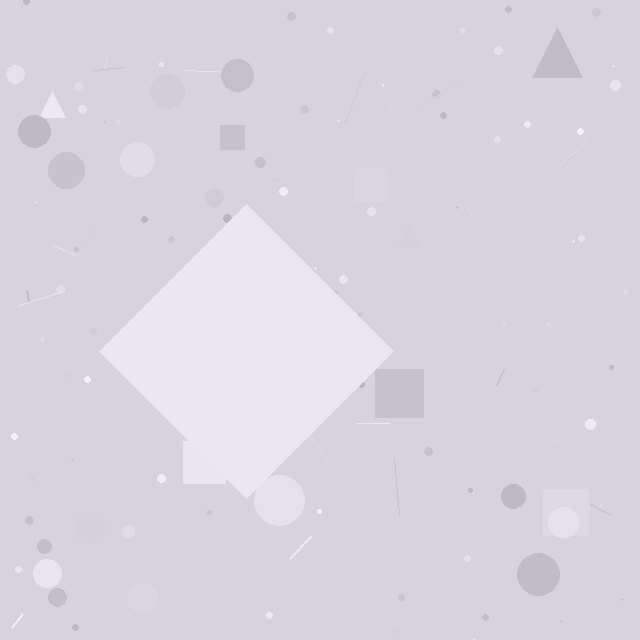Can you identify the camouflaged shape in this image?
The camouflaged shape is a diamond.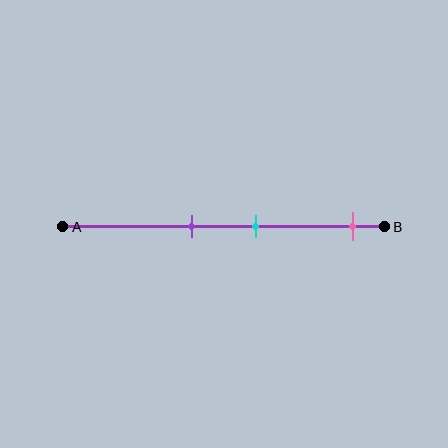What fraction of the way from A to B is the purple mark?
The purple mark is approximately 40% (0.4) of the way from A to B.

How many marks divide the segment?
There are 3 marks dividing the segment.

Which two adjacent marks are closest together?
The purple and cyan marks are the closest adjacent pair.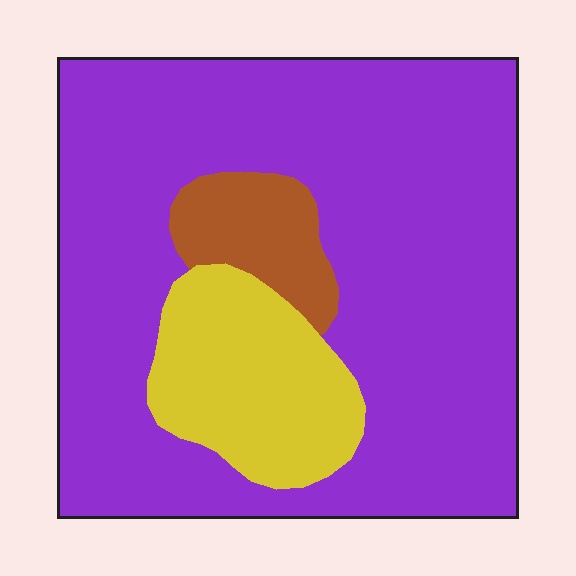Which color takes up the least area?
Brown, at roughly 10%.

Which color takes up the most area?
Purple, at roughly 75%.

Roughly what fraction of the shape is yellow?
Yellow covers around 15% of the shape.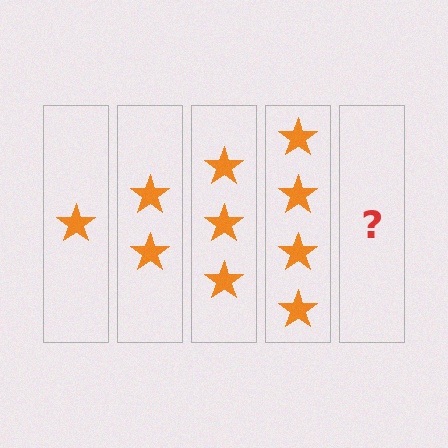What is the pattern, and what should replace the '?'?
The pattern is that each step adds one more star. The '?' should be 5 stars.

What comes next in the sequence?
The next element should be 5 stars.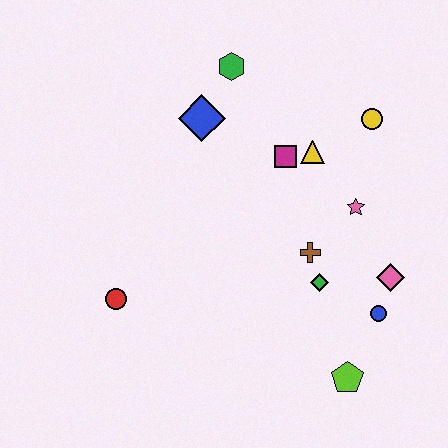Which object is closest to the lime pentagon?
The blue circle is closest to the lime pentagon.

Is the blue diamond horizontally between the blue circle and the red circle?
Yes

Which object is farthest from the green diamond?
The green hexagon is farthest from the green diamond.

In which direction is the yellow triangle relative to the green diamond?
The yellow triangle is above the green diamond.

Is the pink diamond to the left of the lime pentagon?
No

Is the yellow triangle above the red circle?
Yes